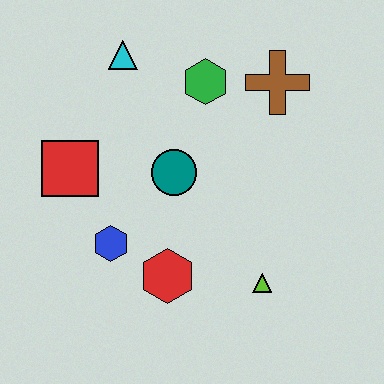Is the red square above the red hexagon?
Yes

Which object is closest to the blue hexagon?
The red hexagon is closest to the blue hexagon.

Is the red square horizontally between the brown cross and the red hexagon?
No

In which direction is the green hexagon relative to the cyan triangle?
The green hexagon is to the right of the cyan triangle.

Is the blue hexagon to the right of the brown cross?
No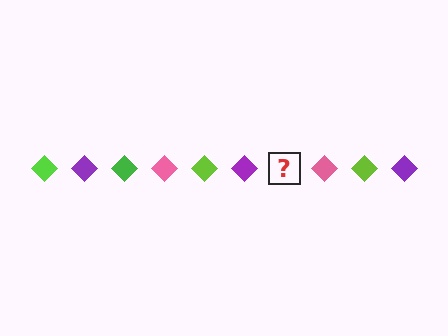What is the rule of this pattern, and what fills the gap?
The rule is that the pattern cycles through lime, purple, green, pink diamonds. The gap should be filled with a green diamond.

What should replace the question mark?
The question mark should be replaced with a green diamond.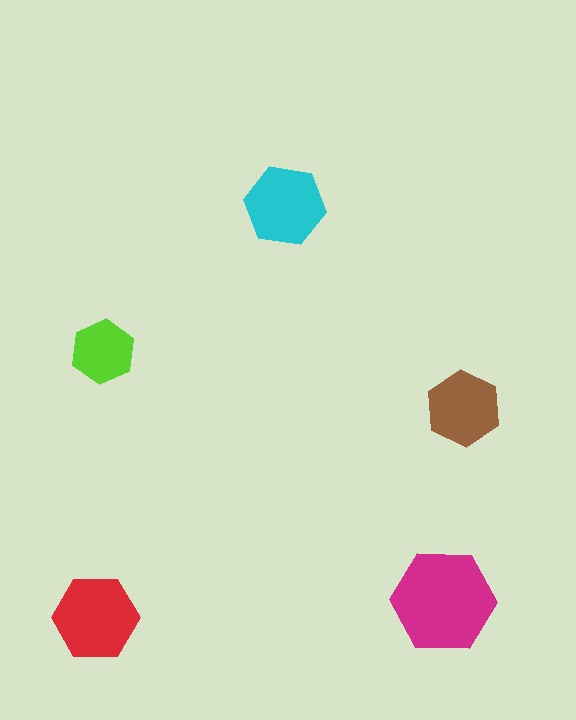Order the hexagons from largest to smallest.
the magenta one, the red one, the cyan one, the brown one, the lime one.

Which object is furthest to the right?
The brown hexagon is rightmost.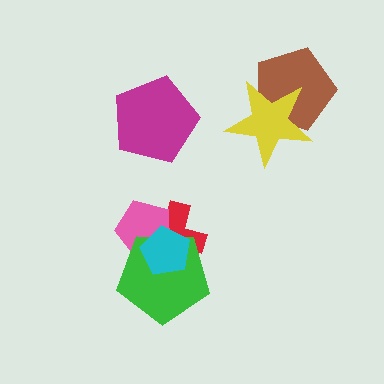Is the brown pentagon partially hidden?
Yes, it is partially covered by another shape.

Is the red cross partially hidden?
Yes, it is partially covered by another shape.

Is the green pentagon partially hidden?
Yes, it is partially covered by another shape.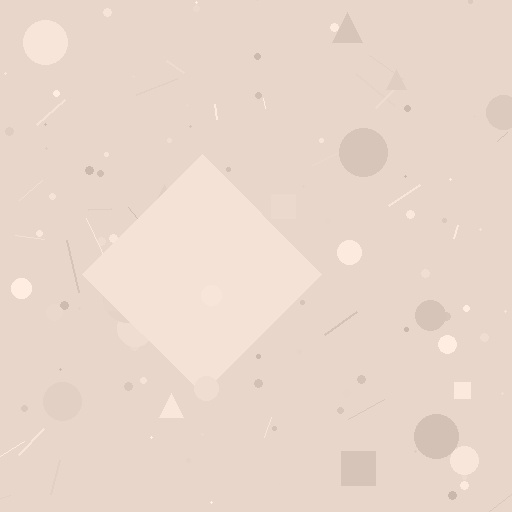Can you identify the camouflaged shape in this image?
The camouflaged shape is a diamond.